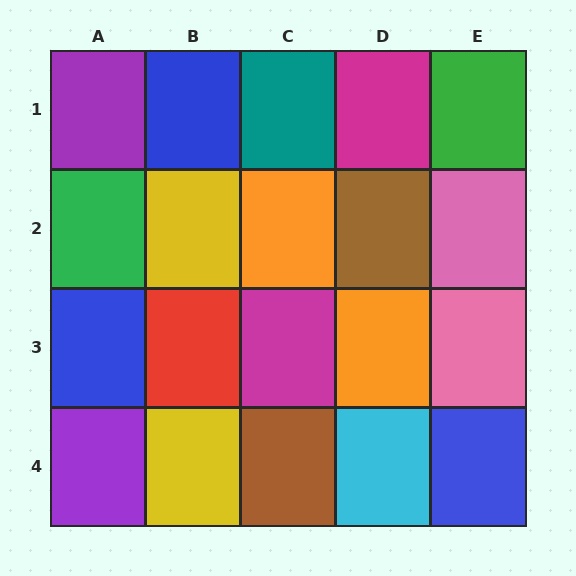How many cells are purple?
2 cells are purple.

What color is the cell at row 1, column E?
Green.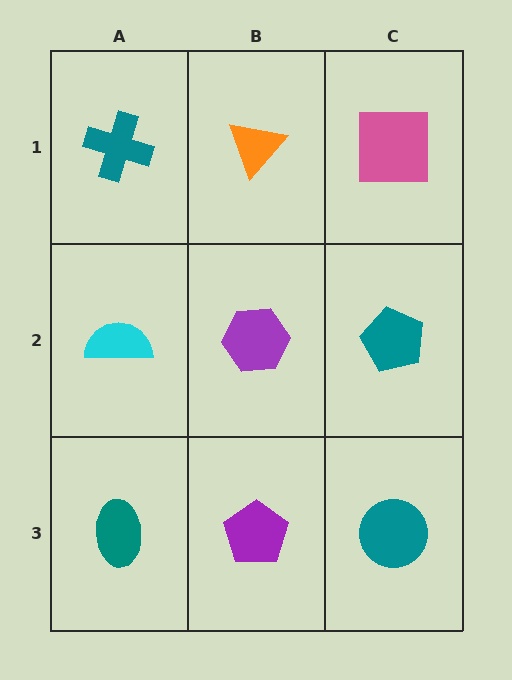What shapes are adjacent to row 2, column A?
A teal cross (row 1, column A), a teal ellipse (row 3, column A), a purple hexagon (row 2, column B).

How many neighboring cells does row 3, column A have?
2.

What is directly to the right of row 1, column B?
A pink square.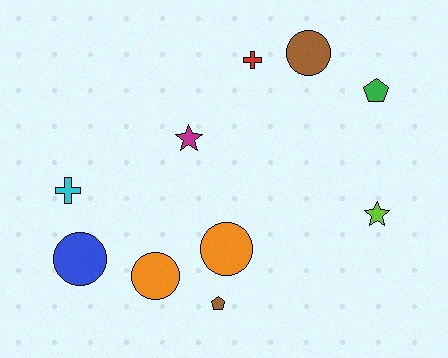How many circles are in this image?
There are 4 circles.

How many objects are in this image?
There are 10 objects.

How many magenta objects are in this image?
There is 1 magenta object.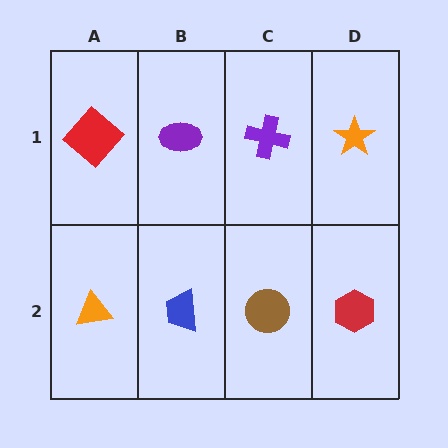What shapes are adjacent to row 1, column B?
A blue trapezoid (row 2, column B), a red diamond (row 1, column A), a purple cross (row 1, column C).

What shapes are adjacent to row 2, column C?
A purple cross (row 1, column C), a blue trapezoid (row 2, column B), a red hexagon (row 2, column D).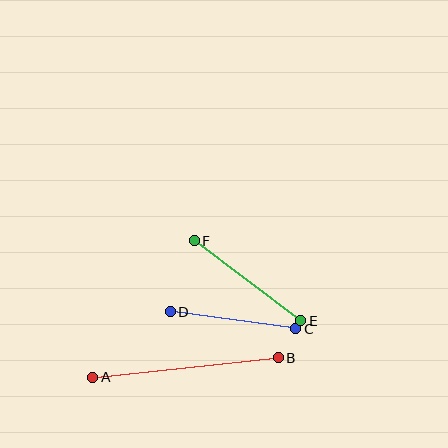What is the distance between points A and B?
The distance is approximately 186 pixels.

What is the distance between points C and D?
The distance is approximately 126 pixels.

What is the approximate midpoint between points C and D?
The midpoint is at approximately (233, 320) pixels.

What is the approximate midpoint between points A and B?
The midpoint is at approximately (185, 367) pixels.